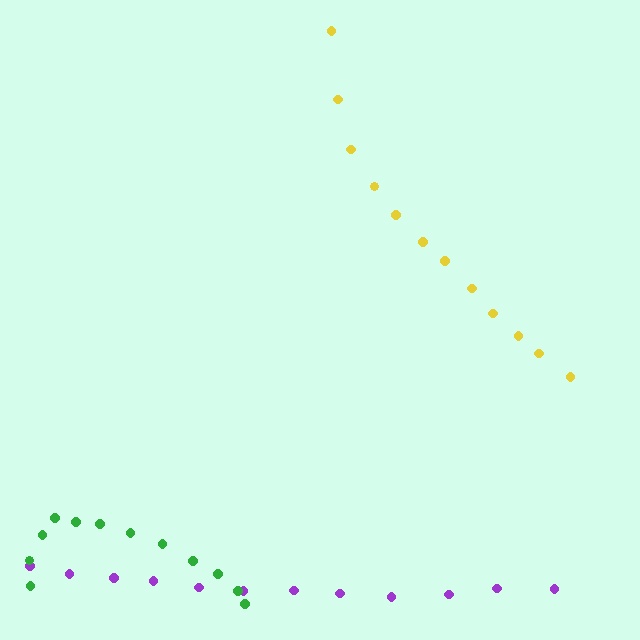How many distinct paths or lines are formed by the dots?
There are 3 distinct paths.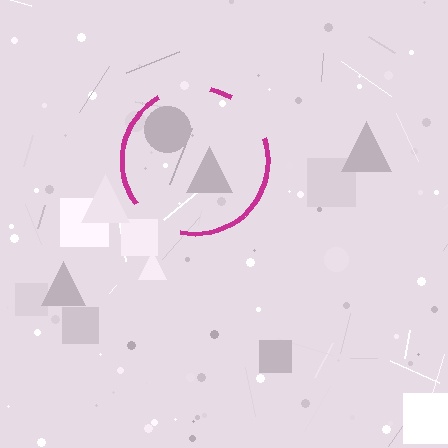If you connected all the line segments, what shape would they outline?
They would outline a circle.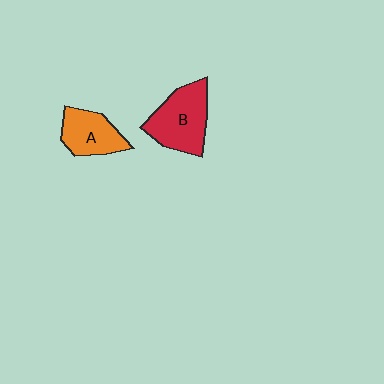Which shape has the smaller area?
Shape A (orange).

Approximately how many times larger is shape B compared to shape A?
Approximately 1.4 times.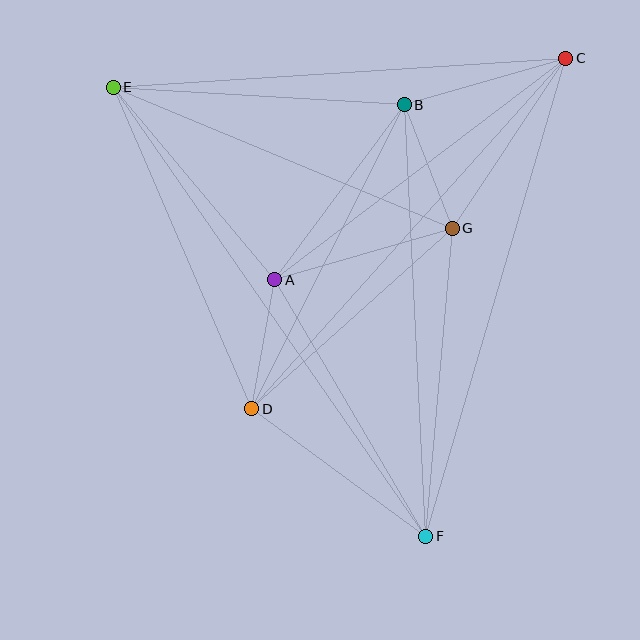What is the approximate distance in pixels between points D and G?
The distance between D and G is approximately 269 pixels.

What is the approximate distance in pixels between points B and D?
The distance between B and D is approximately 340 pixels.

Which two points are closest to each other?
Points A and D are closest to each other.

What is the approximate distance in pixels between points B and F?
The distance between B and F is approximately 432 pixels.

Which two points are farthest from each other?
Points E and F are farthest from each other.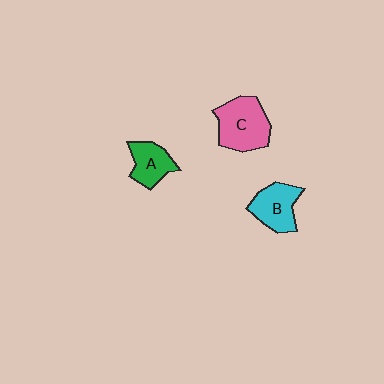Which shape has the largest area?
Shape C (pink).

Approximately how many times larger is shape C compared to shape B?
Approximately 1.3 times.